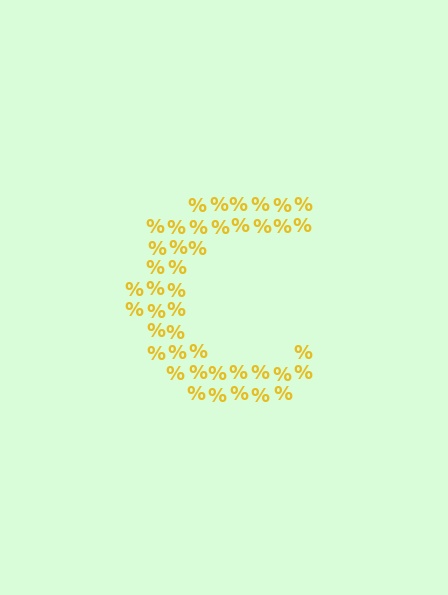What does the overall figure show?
The overall figure shows the letter C.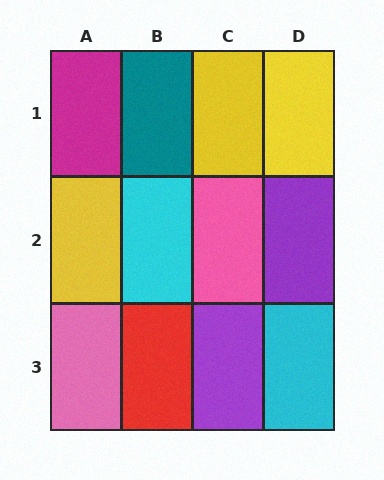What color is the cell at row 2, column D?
Purple.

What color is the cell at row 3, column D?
Cyan.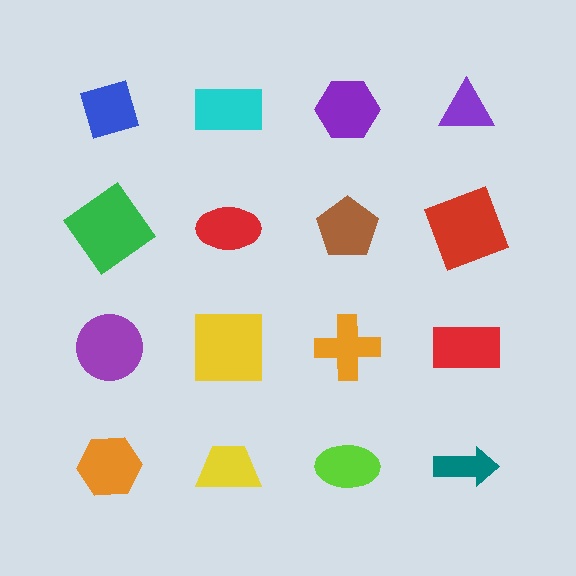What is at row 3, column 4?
A red rectangle.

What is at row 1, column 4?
A purple triangle.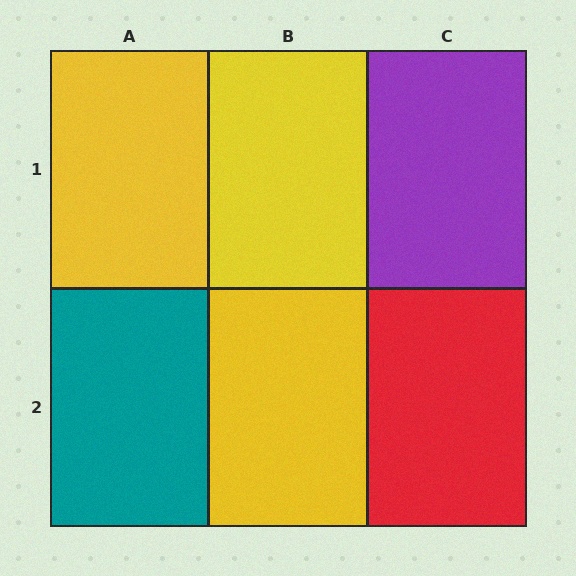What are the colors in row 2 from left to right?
Teal, yellow, red.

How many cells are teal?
1 cell is teal.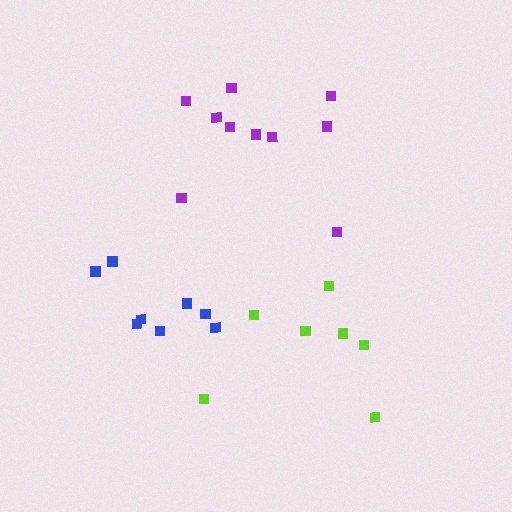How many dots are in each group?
Group 1: 10 dots, Group 2: 8 dots, Group 3: 7 dots (25 total).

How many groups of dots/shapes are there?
There are 3 groups.